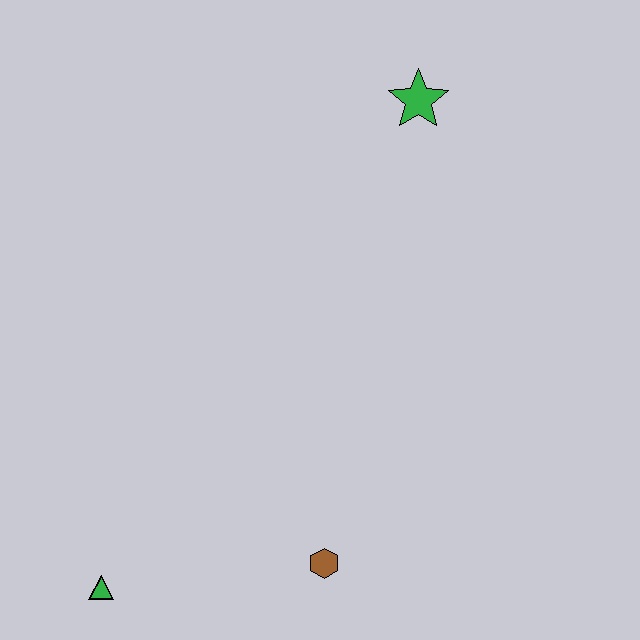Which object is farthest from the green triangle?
The green star is farthest from the green triangle.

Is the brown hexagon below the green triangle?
No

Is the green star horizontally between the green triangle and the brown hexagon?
No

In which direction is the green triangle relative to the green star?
The green triangle is below the green star.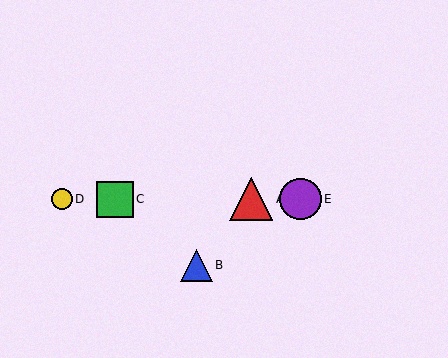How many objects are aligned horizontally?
4 objects (A, C, D, E) are aligned horizontally.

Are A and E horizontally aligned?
Yes, both are at y≈199.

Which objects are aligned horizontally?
Objects A, C, D, E are aligned horizontally.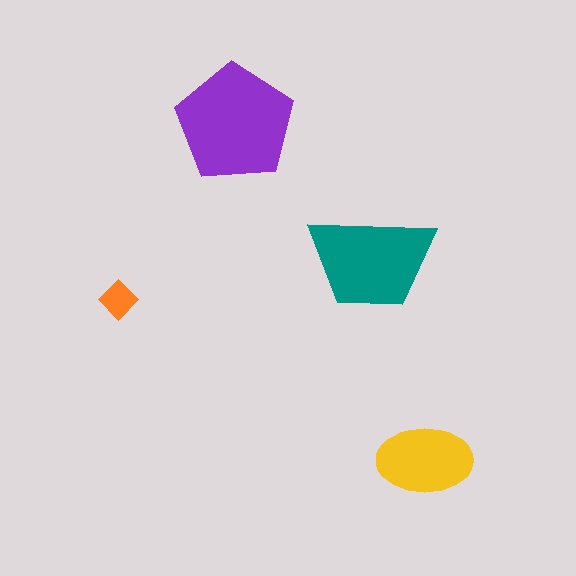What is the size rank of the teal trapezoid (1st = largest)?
2nd.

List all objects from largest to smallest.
The purple pentagon, the teal trapezoid, the yellow ellipse, the orange diamond.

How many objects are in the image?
There are 4 objects in the image.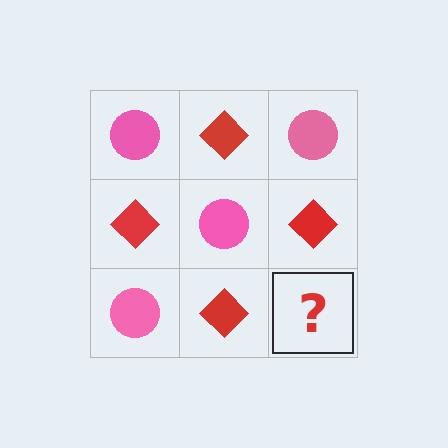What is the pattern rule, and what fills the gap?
The rule is that it alternates pink circle and red diamond in a checkerboard pattern. The gap should be filled with a pink circle.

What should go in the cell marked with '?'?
The missing cell should contain a pink circle.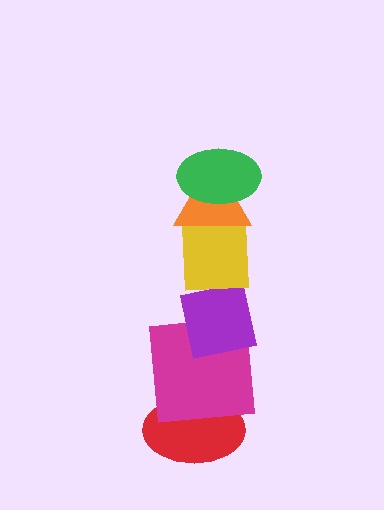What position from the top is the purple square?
The purple square is 4th from the top.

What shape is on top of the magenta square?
The purple square is on top of the magenta square.